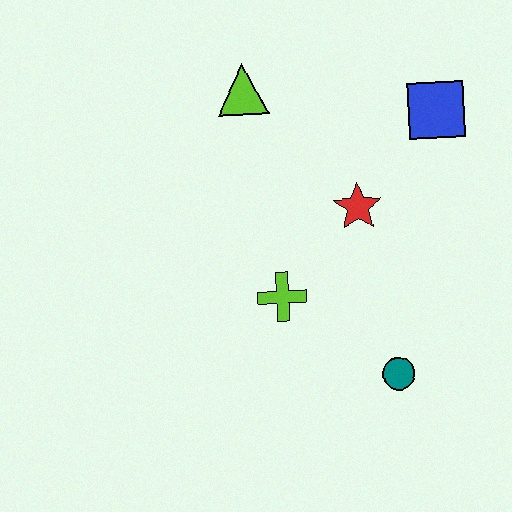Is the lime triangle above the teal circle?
Yes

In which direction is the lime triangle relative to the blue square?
The lime triangle is to the left of the blue square.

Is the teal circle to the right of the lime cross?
Yes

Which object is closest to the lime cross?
The red star is closest to the lime cross.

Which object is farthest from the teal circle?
The lime triangle is farthest from the teal circle.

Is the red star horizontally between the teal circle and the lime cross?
Yes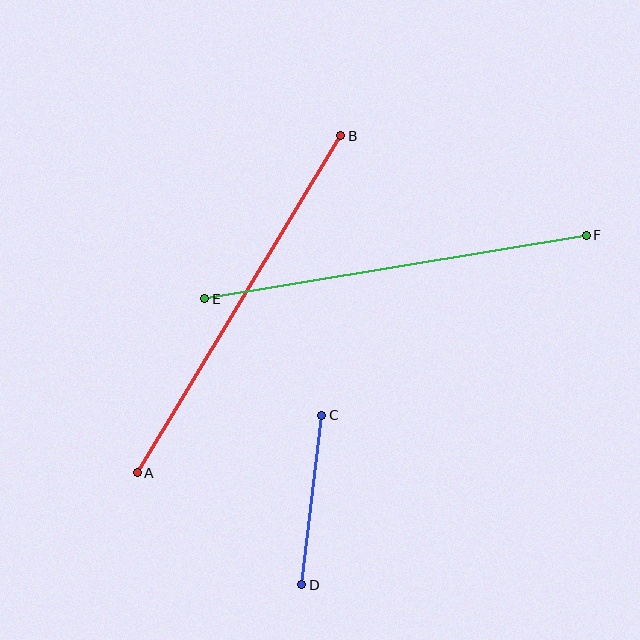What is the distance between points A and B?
The distance is approximately 394 pixels.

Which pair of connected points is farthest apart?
Points A and B are farthest apart.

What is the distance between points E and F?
The distance is approximately 387 pixels.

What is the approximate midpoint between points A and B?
The midpoint is at approximately (239, 304) pixels.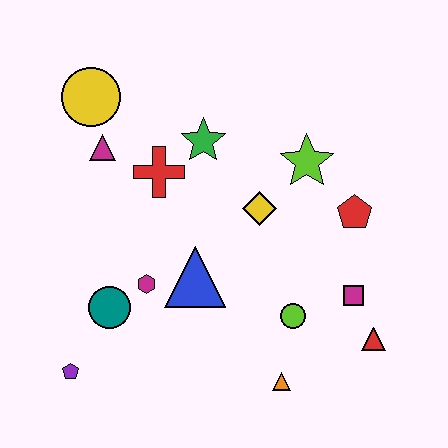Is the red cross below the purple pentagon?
No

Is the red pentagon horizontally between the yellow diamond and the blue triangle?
No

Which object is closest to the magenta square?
The red triangle is closest to the magenta square.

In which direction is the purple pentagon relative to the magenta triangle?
The purple pentagon is below the magenta triangle.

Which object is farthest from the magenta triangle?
The red triangle is farthest from the magenta triangle.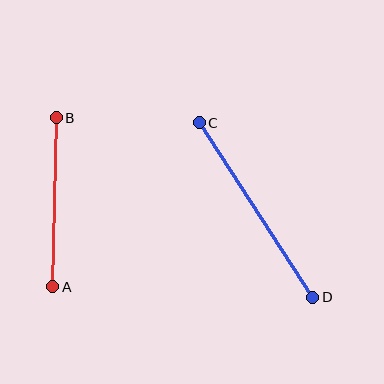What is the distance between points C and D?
The distance is approximately 208 pixels.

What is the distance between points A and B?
The distance is approximately 169 pixels.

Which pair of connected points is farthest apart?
Points C and D are farthest apart.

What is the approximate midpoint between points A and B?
The midpoint is at approximately (55, 202) pixels.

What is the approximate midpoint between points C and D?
The midpoint is at approximately (256, 210) pixels.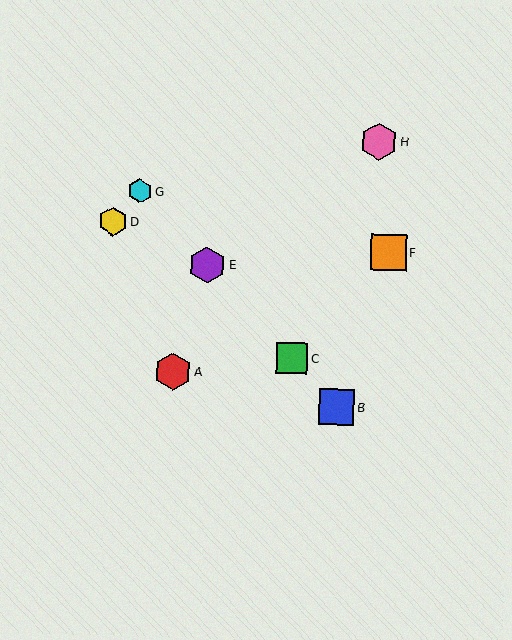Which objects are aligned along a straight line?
Objects B, C, E, G are aligned along a straight line.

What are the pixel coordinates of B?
Object B is at (336, 407).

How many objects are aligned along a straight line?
4 objects (B, C, E, G) are aligned along a straight line.